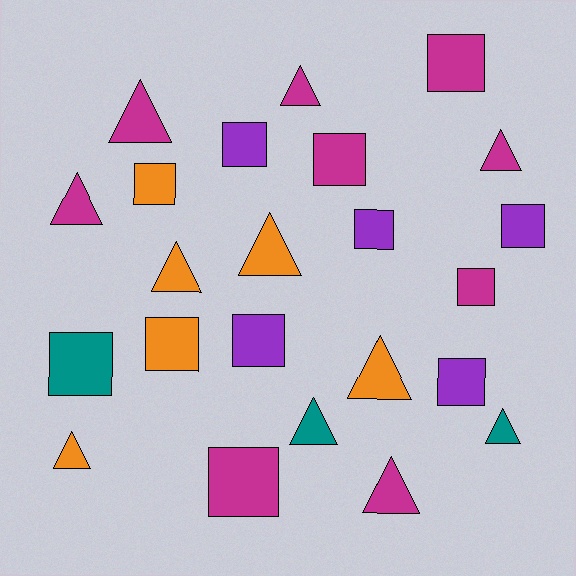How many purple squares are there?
There are 5 purple squares.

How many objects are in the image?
There are 23 objects.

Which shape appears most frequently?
Square, with 12 objects.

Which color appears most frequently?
Magenta, with 9 objects.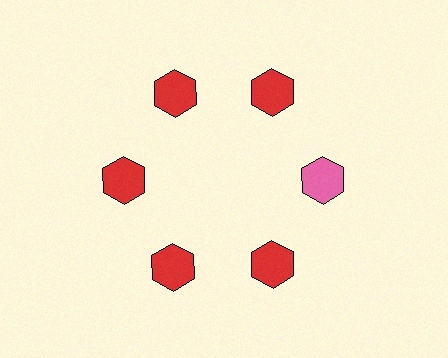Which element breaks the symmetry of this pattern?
The pink hexagon at roughly the 3 o'clock position breaks the symmetry. All other shapes are red hexagons.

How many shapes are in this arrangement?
There are 6 shapes arranged in a ring pattern.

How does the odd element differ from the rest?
It has a different color: pink instead of red.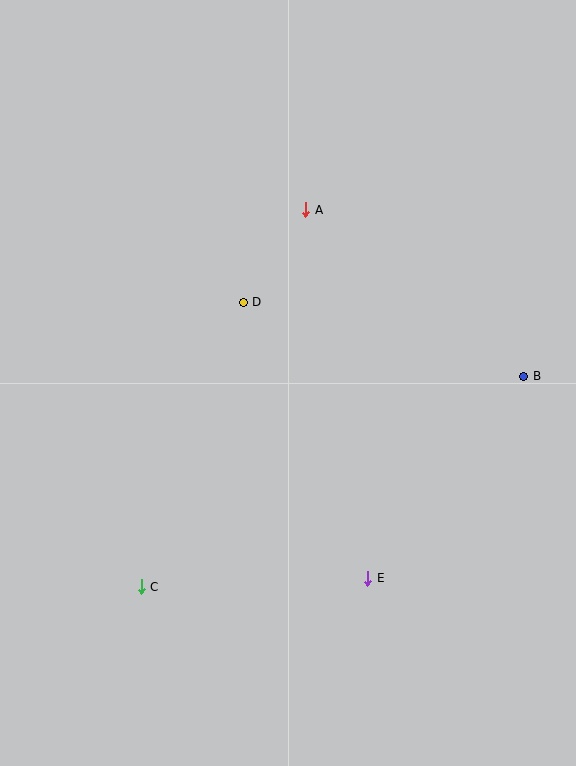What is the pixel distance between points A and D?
The distance between A and D is 112 pixels.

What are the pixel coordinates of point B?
Point B is at (524, 376).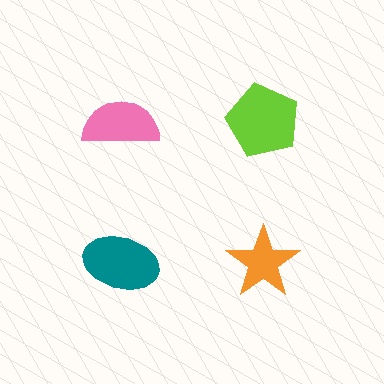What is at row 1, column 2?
A lime pentagon.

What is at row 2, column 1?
A teal ellipse.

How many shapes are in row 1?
2 shapes.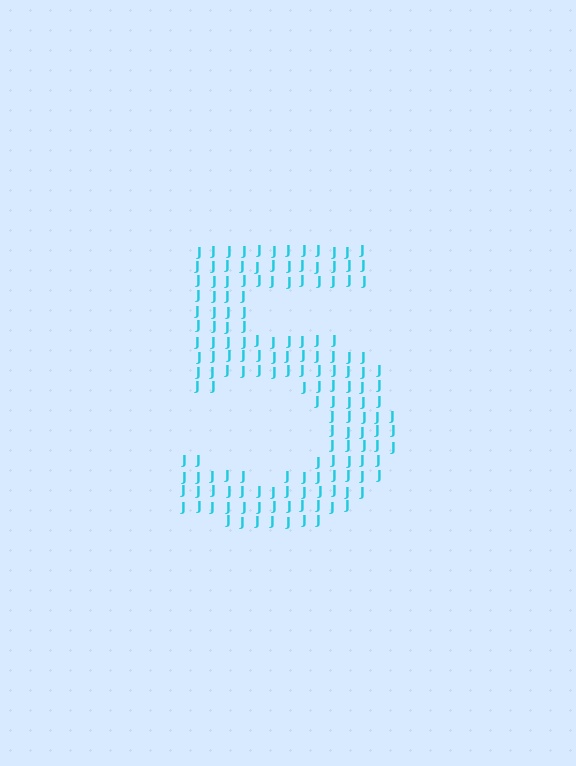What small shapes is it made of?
It is made of small letter J's.